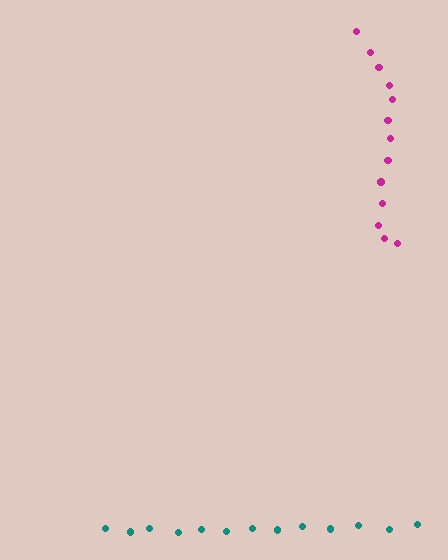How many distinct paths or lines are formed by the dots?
There are 2 distinct paths.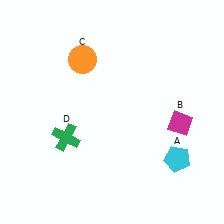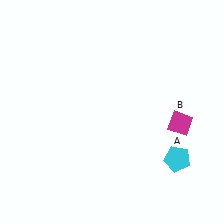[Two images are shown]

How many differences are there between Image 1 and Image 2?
There are 2 differences between the two images.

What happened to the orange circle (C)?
The orange circle (C) was removed in Image 2. It was in the top-left area of Image 1.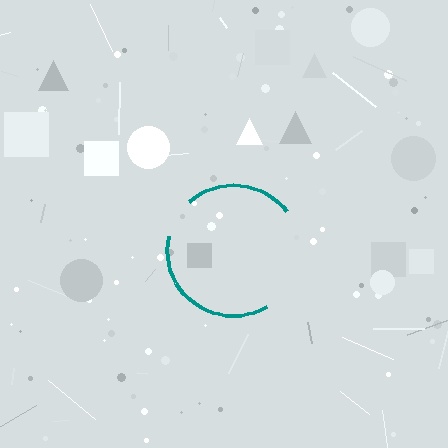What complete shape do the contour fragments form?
The contour fragments form a circle.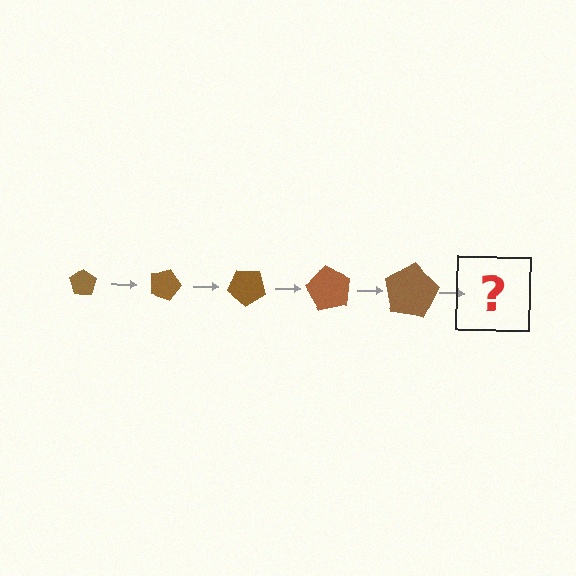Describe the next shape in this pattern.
It should be a pentagon, larger than the previous one and rotated 100 degrees from the start.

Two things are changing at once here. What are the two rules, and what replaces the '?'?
The two rules are that the pentagon grows larger each step and it rotates 20 degrees each step. The '?' should be a pentagon, larger than the previous one and rotated 100 degrees from the start.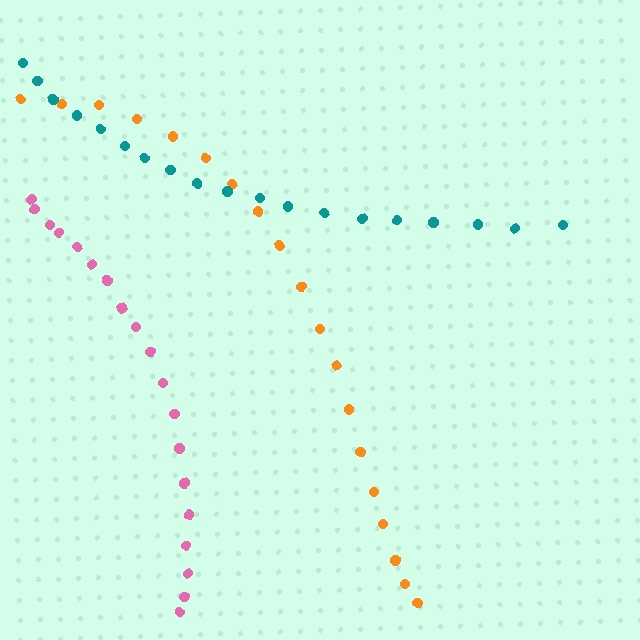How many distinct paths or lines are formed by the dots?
There are 3 distinct paths.